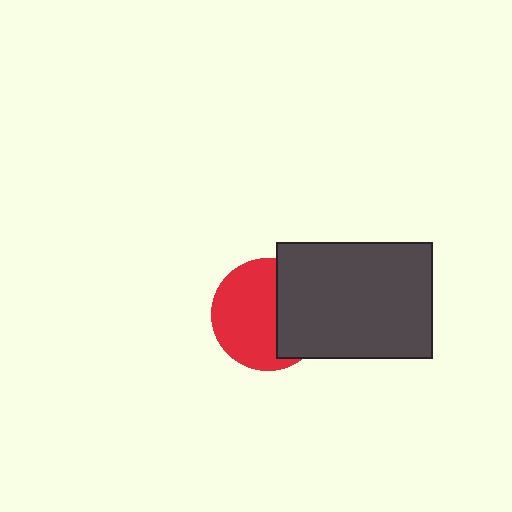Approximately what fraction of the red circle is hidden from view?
Roughly 40% of the red circle is hidden behind the dark gray rectangle.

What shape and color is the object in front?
The object in front is a dark gray rectangle.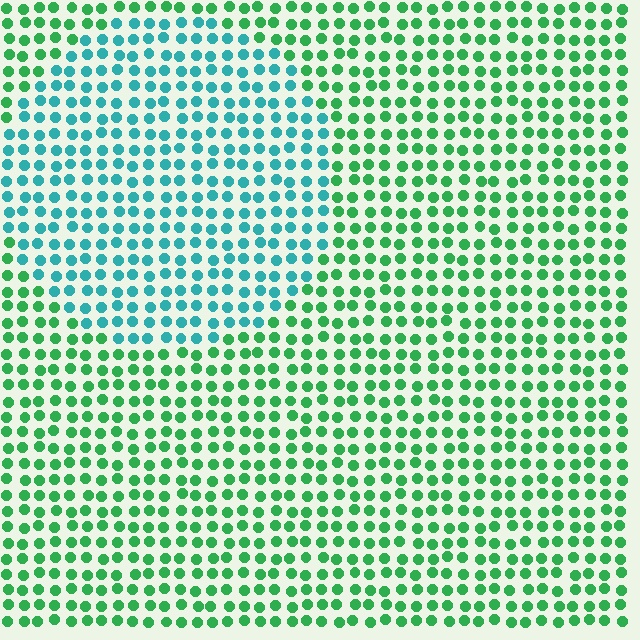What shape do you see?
I see a circle.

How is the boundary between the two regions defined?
The boundary is defined purely by a slight shift in hue (about 44 degrees). Spacing, size, and orientation are identical on both sides.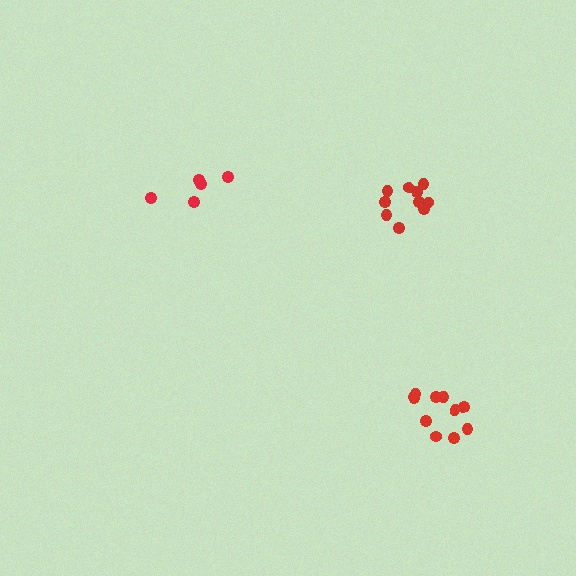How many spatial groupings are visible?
There are 3 spatial groupings.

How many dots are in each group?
Group 1: 10 dots, Group 2: 5 dots, Group 3: 10 dots (25 total).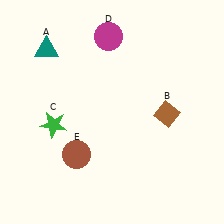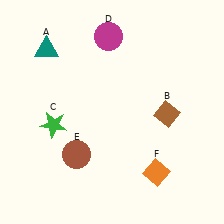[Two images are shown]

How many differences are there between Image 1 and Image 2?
There is 1 difference between the two images.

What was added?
An orange diamond (F) was added in Image 2.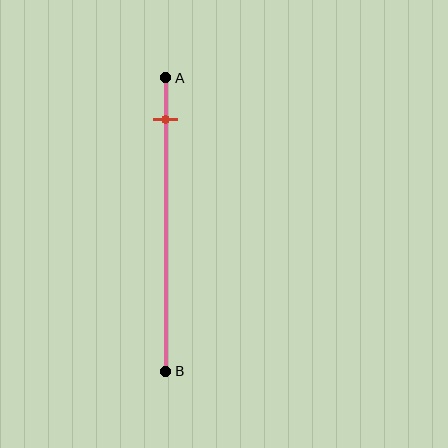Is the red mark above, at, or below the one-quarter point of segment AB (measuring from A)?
The red mark is above the one-quarter point of segment AB.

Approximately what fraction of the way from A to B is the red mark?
The red mark is approximately 15% of the way from A to B.